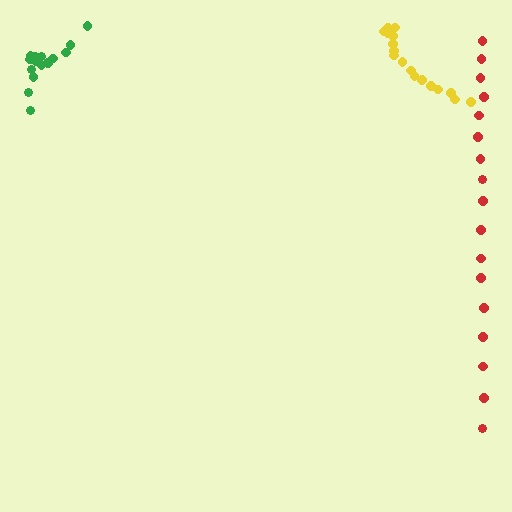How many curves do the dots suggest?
There are 3 distinct paths.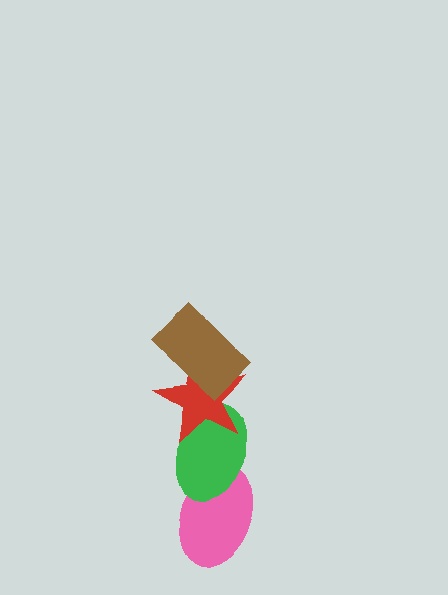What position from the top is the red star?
The red star is 2nd from the top.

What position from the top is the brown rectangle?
The brown rectangle is 1st from the top.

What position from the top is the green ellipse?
The green ellipse is 3rd from the top.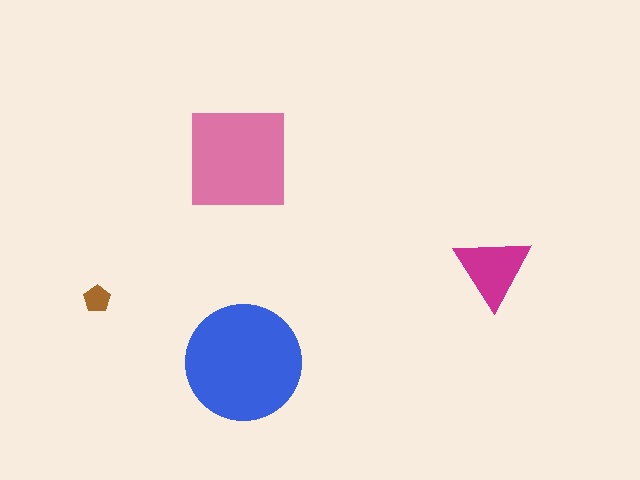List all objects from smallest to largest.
The brown pentagon, the magenta triangle, the pink square, the blue circle.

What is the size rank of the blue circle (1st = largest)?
1st.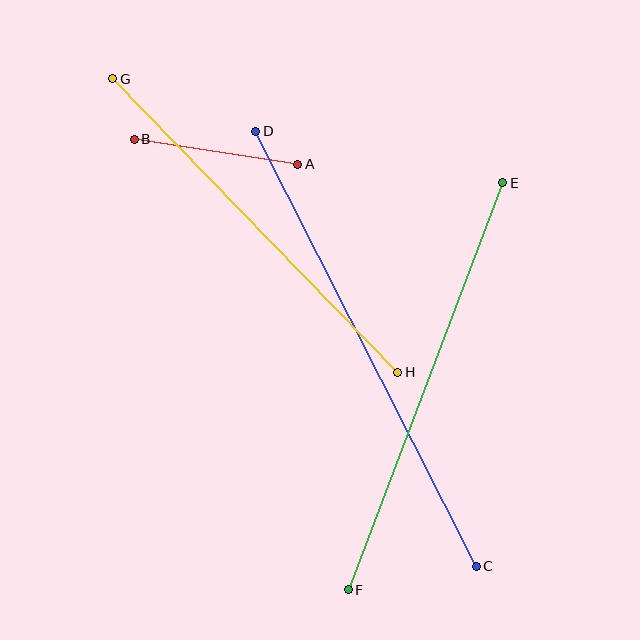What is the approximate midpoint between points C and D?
The midpoint is at approximately (366, 349) pixels.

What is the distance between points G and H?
The distance is approximately 409 pixels.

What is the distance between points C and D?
The distance is approximately 488 pixels.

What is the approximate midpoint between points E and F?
The midpoint is at approximately (425, 386) pixels.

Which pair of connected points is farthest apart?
Points C and D are farthest apart.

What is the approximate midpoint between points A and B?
The midpoint is at approximately (216, 152) pixels.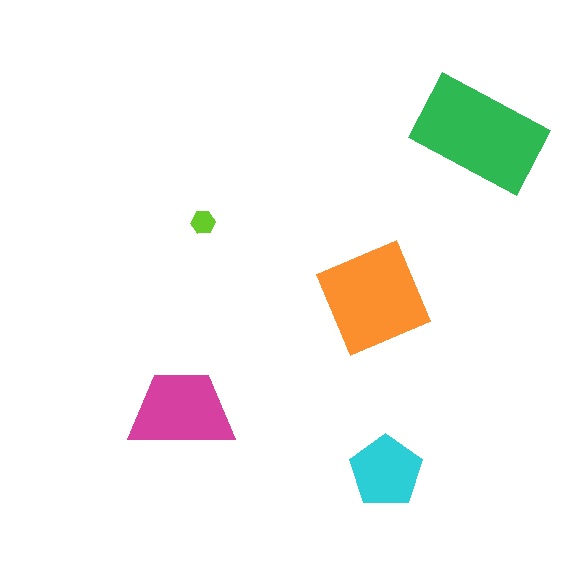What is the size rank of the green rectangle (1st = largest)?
1st.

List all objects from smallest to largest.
The lime hexagon, the cyan pentagon, the magenta trapezoid, the orange diamond, the green rectangle.